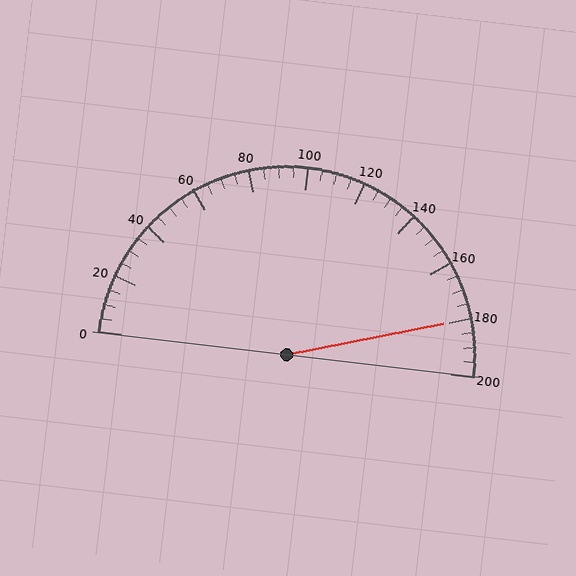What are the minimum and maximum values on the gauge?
The gauge ranges from 0 to 200.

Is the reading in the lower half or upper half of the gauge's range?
The reading is in the upper half of the range (0 to 200).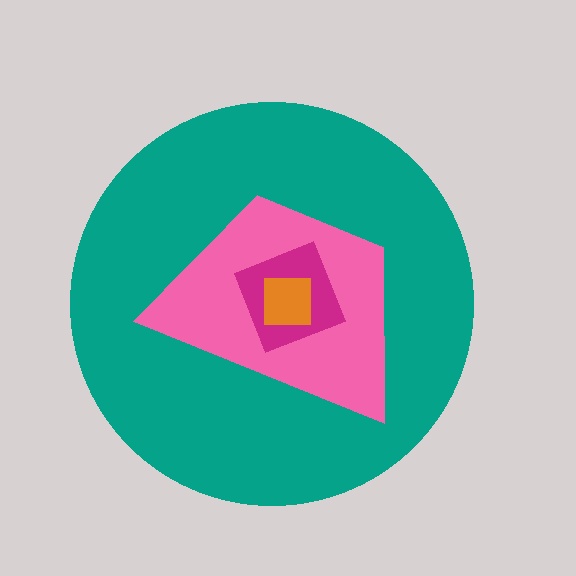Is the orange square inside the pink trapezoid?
Yes.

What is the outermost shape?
The teal circle.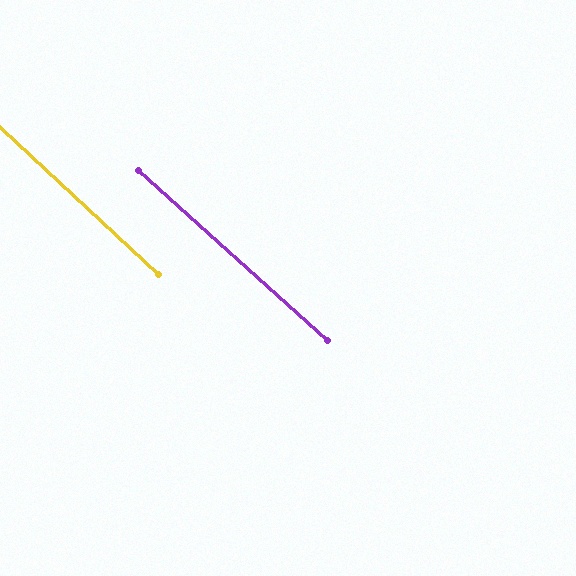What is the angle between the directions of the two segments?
Approximately 1 degree.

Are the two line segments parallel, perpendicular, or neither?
Parallel — their directions differ by only 0.7°.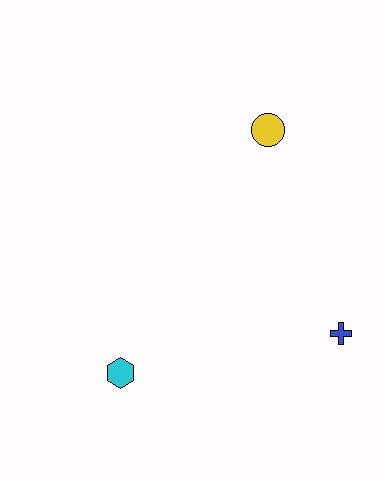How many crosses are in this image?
There is 1 cross.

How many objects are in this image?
There are 3 objects.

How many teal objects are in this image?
There are no teal objects.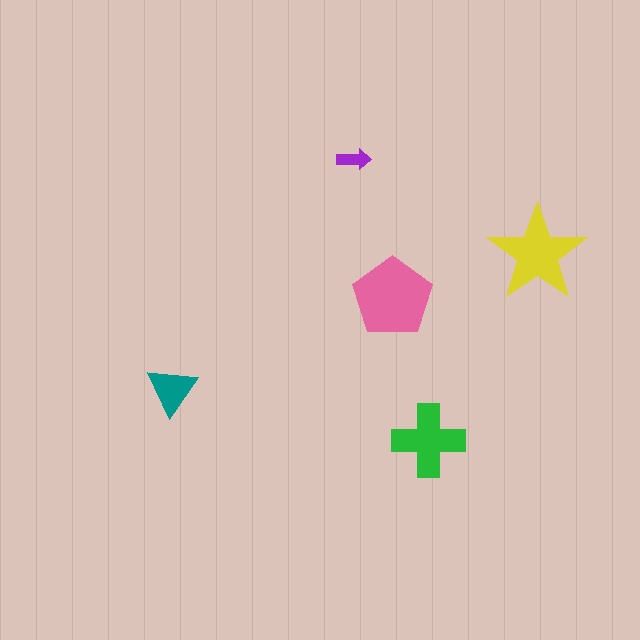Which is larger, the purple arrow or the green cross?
The green cross.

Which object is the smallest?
The purple arrow.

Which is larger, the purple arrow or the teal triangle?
The teal triangle.